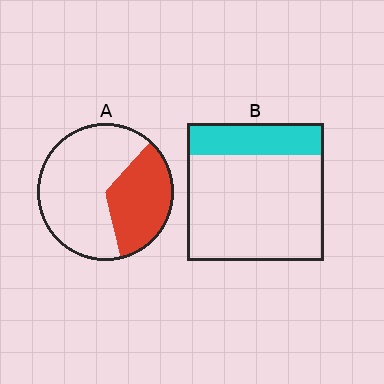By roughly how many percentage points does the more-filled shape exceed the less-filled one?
By roughly 10 percentage points (A over B).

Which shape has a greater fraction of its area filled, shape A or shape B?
Shape A.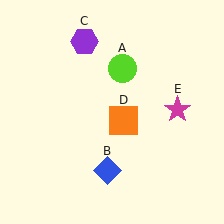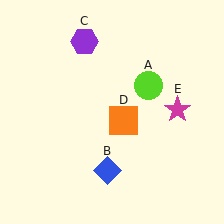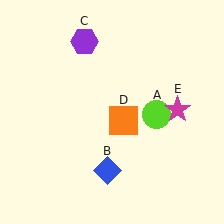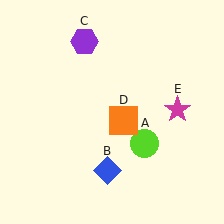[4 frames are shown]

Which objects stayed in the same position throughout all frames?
Blue diamond (object B) and purple hexagon (object C) and orange square (object D) and magenta star (object E) remained stationary.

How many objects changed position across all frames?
1 object changed position: lime circle (object A).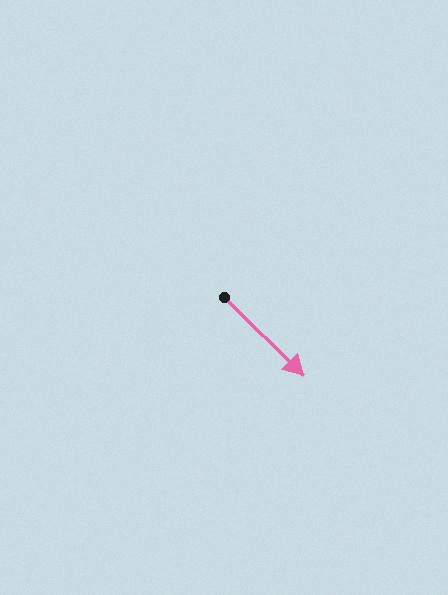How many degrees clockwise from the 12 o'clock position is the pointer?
Approximately 135 degrees.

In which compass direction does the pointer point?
Southeast.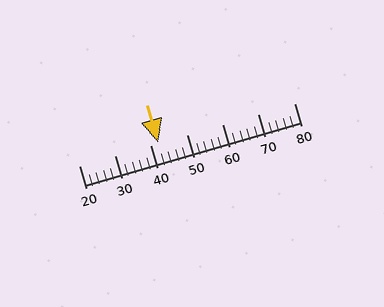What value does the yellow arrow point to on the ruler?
The yellow arrow points to approximately 42.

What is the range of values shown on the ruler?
The ruler shows values from 20 to 80.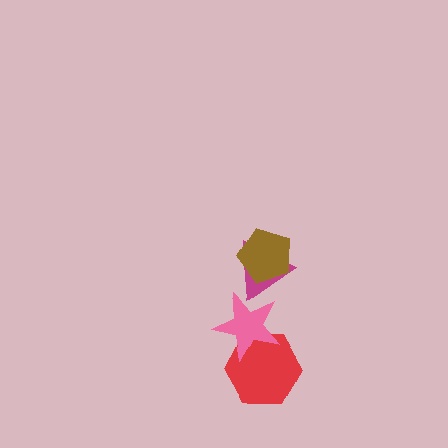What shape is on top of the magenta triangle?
The brown pentagon is on top of the magenta triangle.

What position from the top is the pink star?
The pink star is 3rd from the top.